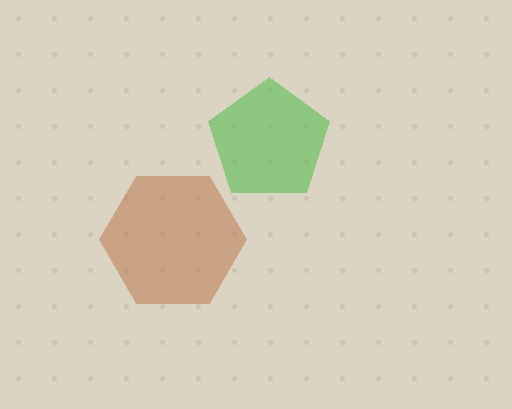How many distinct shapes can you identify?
There are 2 distinct shapes: a brown hexagon, a green pentagon.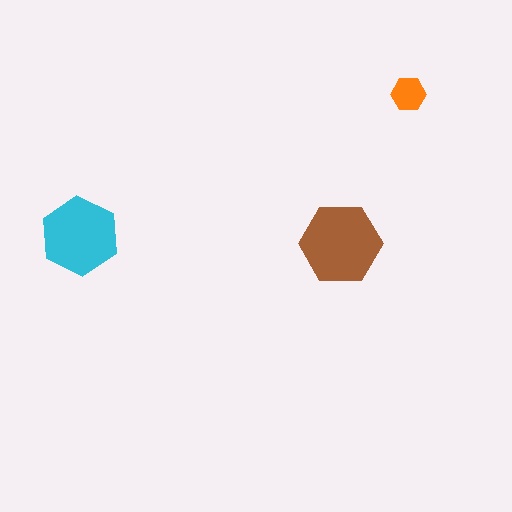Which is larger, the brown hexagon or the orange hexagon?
The brown one.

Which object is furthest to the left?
The cyan hexagon is leftmost.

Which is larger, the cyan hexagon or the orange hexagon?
The cyan one.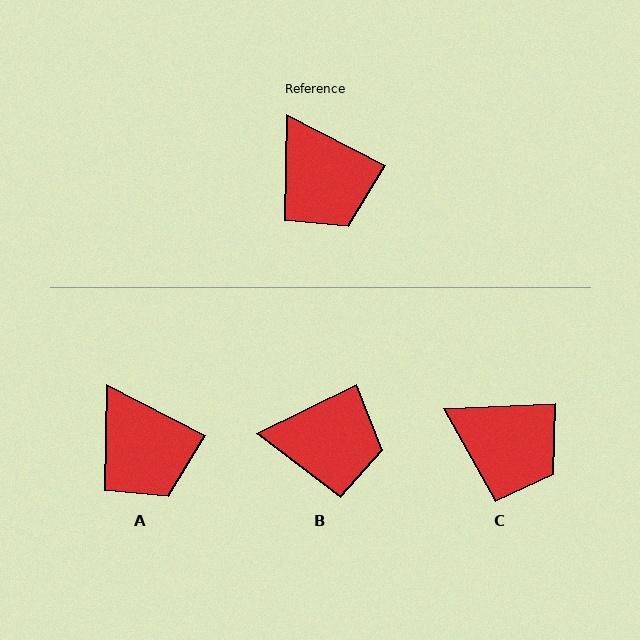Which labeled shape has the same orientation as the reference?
A.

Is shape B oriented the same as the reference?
No, it is off by about 54 degrees.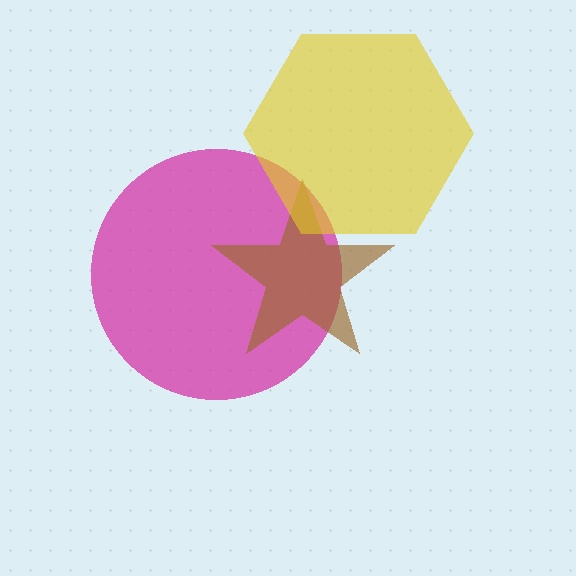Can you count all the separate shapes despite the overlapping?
Yes, there are 3 separate shapes.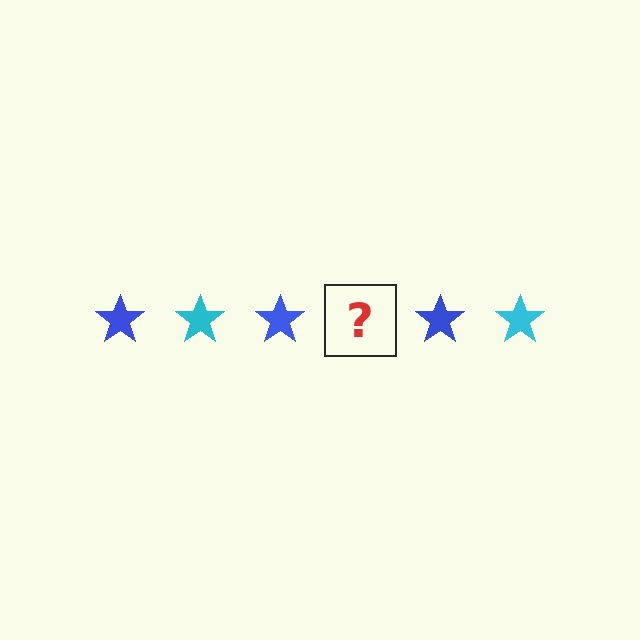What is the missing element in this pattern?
The missing element is a cyan star.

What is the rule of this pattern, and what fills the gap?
The rule is that the pattern cycles through blue, cyan stars. The gap should be filled with a cyan star.